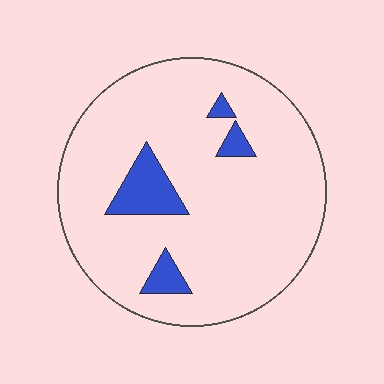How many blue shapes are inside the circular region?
4.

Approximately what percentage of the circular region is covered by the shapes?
Approximately 10%.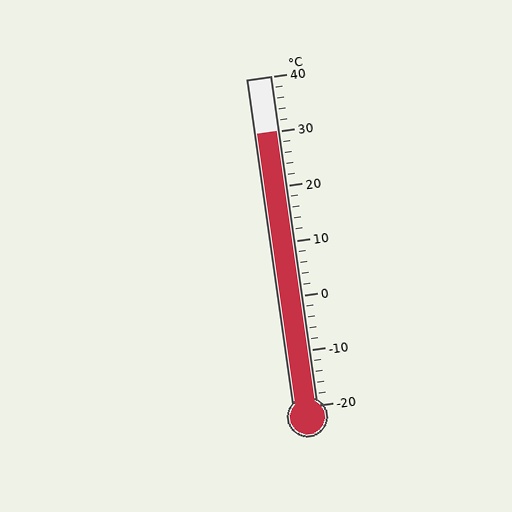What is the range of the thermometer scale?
The thermometer scale ranges from -20°C to 40°C.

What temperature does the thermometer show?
The thermometer shows approximately 30°C.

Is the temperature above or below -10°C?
The temperature is above -10°C.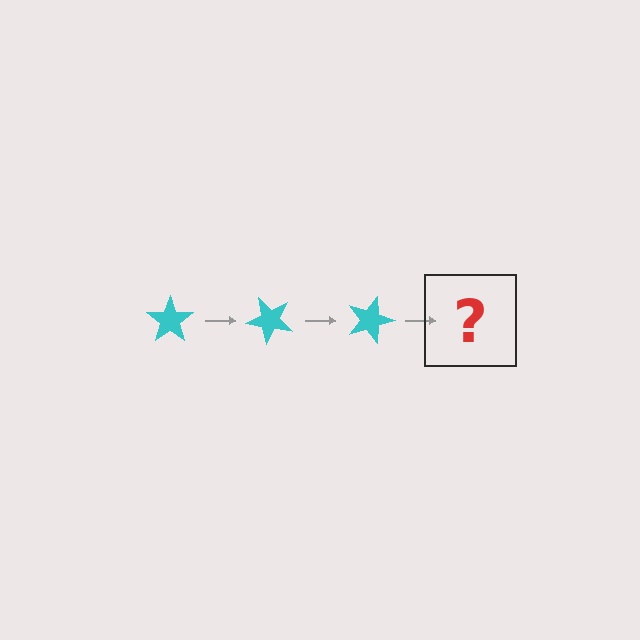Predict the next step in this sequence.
The next step is a cyan star rotated 135 degrees.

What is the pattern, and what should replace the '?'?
The pattern is that the star rotates 45 degrees each step. The '?' should be a cyan star rotated 135 degrees.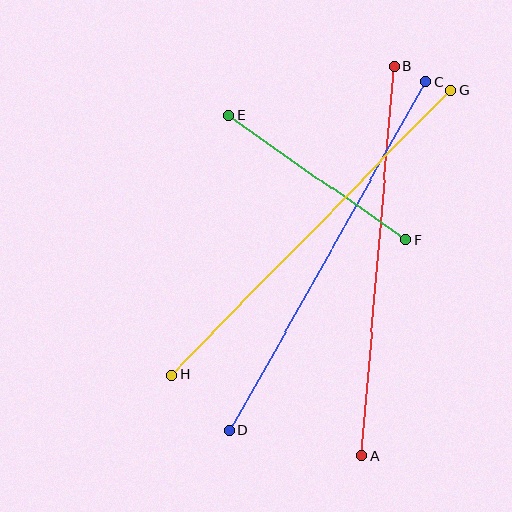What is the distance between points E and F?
The distance is approximately 216 pixels.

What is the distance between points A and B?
The distance is approximately 391 pixels.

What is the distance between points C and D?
The distance is approximately 400 pixels.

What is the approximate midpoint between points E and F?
The midpoint is at approximately (317, 178) pixels.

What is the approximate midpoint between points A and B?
The midpoint is at approximately (378, 261) pixels.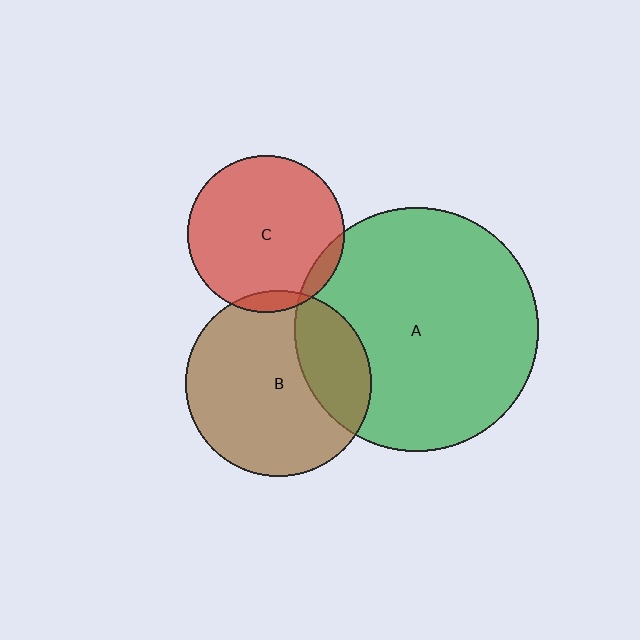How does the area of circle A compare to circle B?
Approximately 1.7 times.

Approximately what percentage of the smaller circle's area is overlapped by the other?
Approximately 5%.